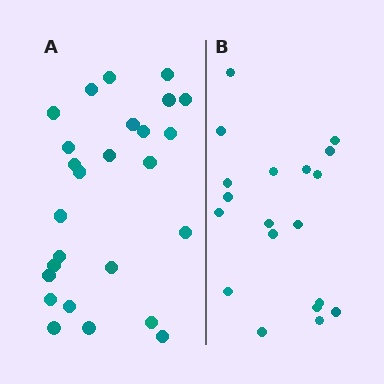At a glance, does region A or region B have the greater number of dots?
Region A (the left region) has more dots.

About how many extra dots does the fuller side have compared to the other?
Region A has roughly 8 or so more dots than region B.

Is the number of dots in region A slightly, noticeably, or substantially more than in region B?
Region A has noticeably more, but not dramatically so. The ratio is roughly 1.4 to 1.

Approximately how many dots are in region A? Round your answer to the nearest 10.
About 30 dots. (The exact count is 26, which rounds to 30.)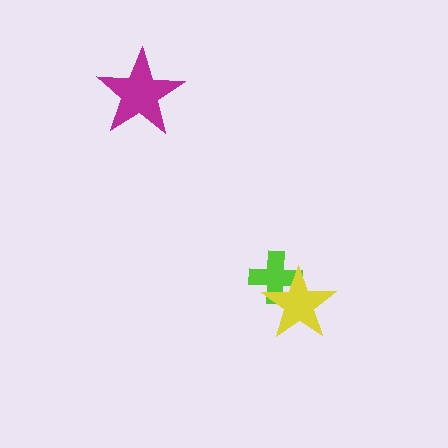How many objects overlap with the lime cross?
1 object overlaps with the lime cross.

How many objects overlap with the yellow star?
1 object overlaps with the yellow star.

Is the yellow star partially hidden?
No, no other shape covers it.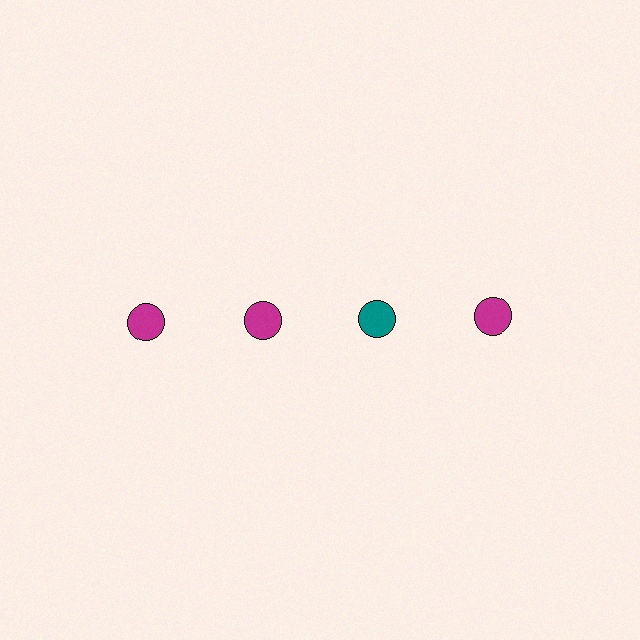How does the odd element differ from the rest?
It has a different color: teal instead of magenta.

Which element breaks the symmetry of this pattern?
The teal circle in the top row, center column breaks the symmetry. All other shapes are magenta circles.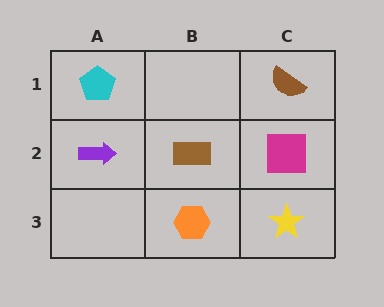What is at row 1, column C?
A brown semicircle.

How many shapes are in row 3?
2 shapes.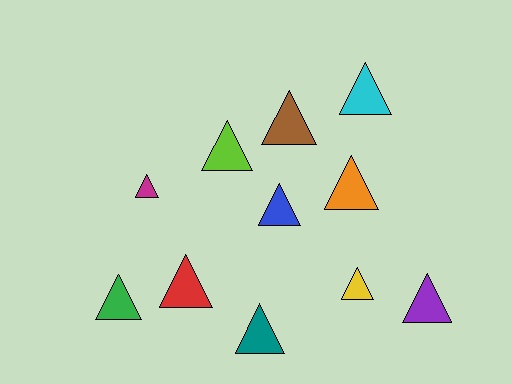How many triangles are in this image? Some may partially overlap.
There are 11 triangles.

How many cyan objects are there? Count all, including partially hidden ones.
There is 1 cyan object.